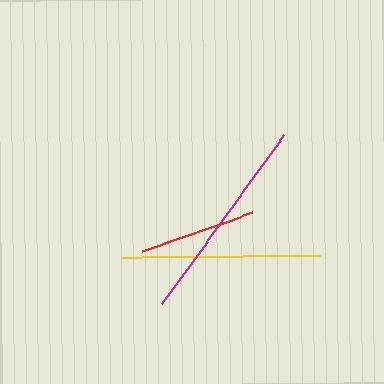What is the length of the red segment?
The red segment is approximately 118 pixels long.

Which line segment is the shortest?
The red line is the shortest at approximately 118 pixels.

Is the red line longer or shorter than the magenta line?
The magenta line is longer than the red line.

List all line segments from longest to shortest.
From longest to shortest: magenta, yellow, red.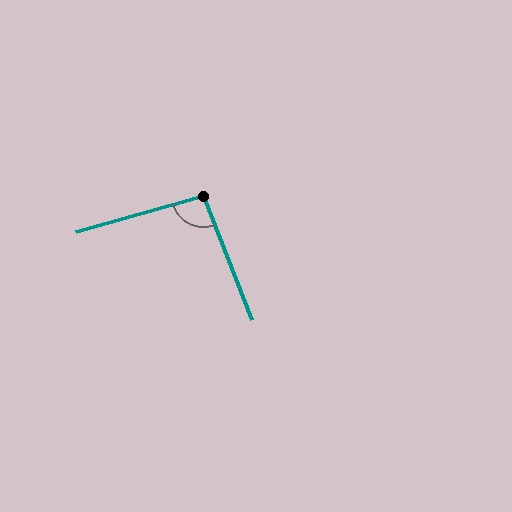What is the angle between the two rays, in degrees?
Approximately 95 degrees.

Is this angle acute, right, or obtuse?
It is obtuse.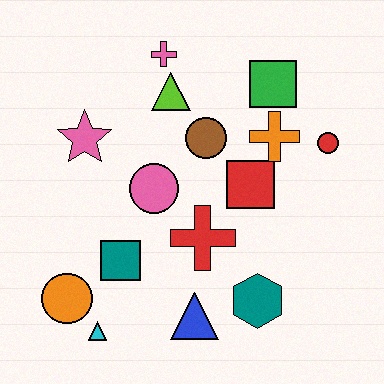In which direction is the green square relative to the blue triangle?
The green square is above the blue triangle.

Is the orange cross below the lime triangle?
Yes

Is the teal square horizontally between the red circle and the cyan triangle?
Yes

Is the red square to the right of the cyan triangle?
Yes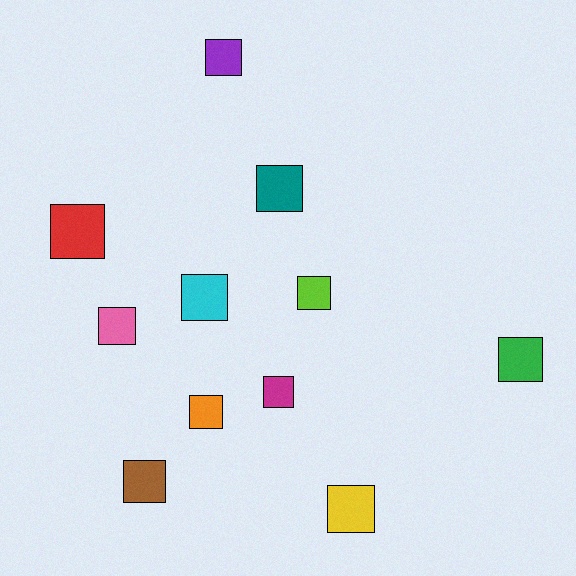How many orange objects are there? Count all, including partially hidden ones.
There is 1 orange object.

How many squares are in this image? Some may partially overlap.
There are 11 squares.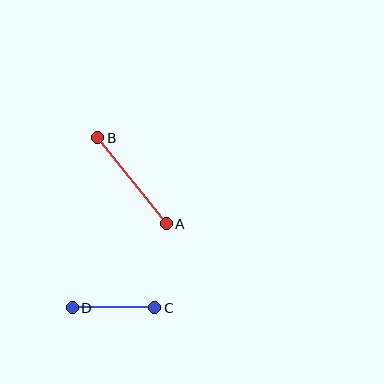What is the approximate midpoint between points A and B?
The midpoint is at approximately (132, 181) pixels.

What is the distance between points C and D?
The distance is approximately 83 pixels.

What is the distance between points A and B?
The distance is approximately 110 pixels.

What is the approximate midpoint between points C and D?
The midpoint is at approximately (113, 308) pixels.